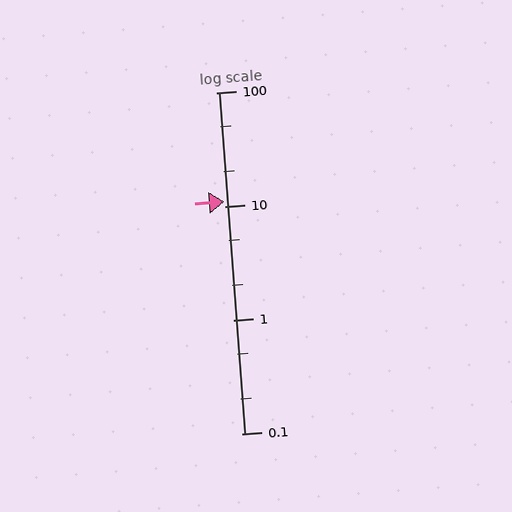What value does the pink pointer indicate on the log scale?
The pointer indicates approximately 11.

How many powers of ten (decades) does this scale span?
The scale spans 3 decades, from 0.1 to 100.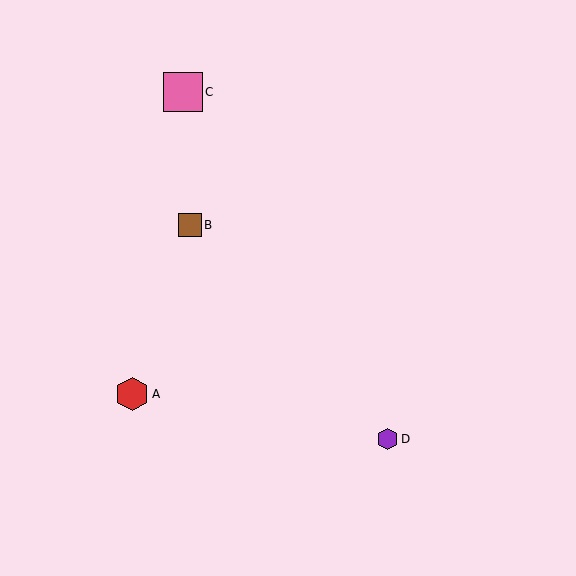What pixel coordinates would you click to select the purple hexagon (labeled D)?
Click at (388, 439) to select the purple hexagon D.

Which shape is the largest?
The pink square (labeled C) is the largest.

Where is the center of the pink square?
The center of the pink square is at (183, 92).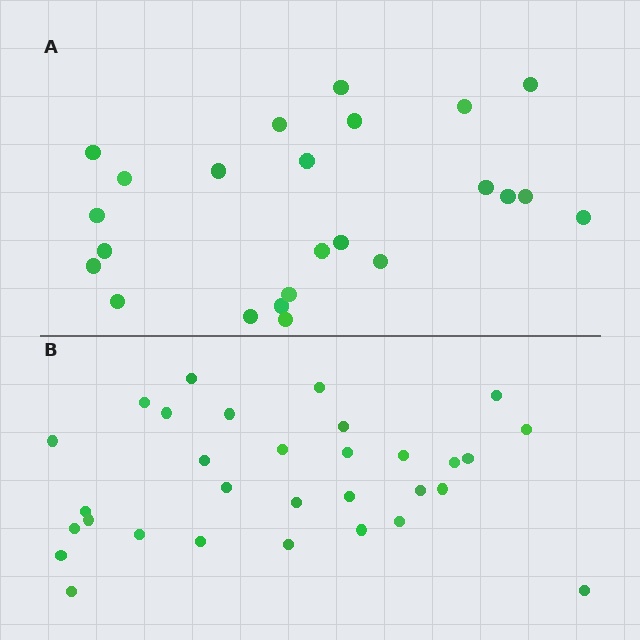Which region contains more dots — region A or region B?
Region B (the bottom region) has more dots.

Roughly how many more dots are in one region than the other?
Region B has roughly 8 or so more dots than region A.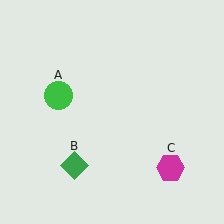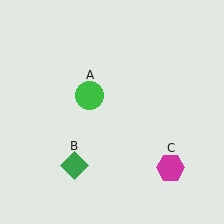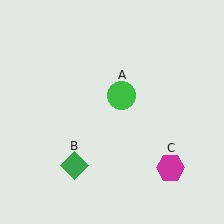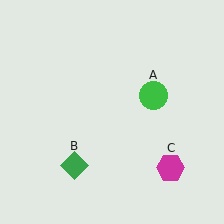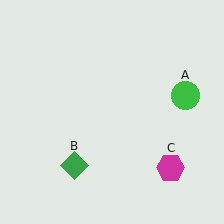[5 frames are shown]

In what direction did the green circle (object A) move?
The green circle (object A) moved right.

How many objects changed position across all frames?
1 object changed position: green circle (object A).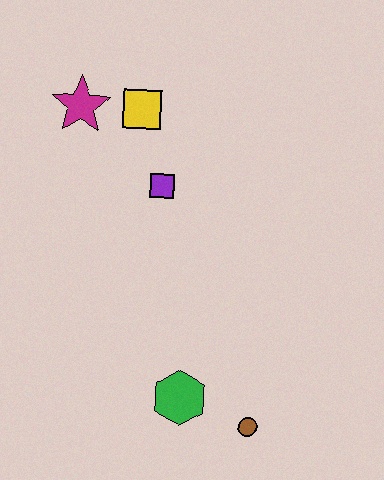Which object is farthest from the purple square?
The brown circle is farthest from the purple square.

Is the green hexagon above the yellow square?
No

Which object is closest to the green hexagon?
The brown circle is closest to the green hexagon.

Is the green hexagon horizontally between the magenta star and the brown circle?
Yes